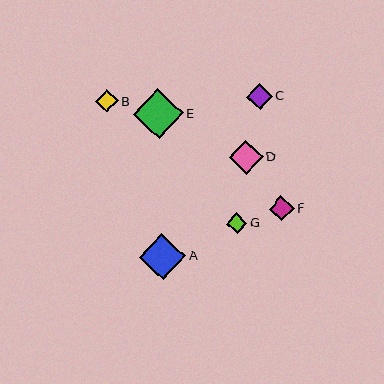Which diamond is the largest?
Diamond E is the largest with a size of approximately 50 pixels.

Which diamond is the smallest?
Diamond G is the smallest with a size of approximately 21 pixels.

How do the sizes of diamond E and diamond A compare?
Diamond E and diamond A are approximately the same size.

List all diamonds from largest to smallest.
From largest to smallest: E, A, D, C, F, B, G.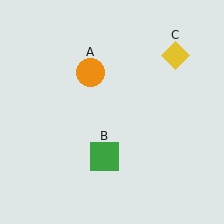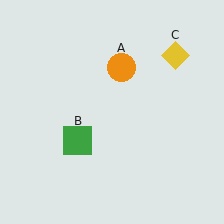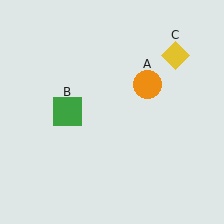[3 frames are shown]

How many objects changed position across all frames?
2 objects changed position: orange circle (object A), green square (object B).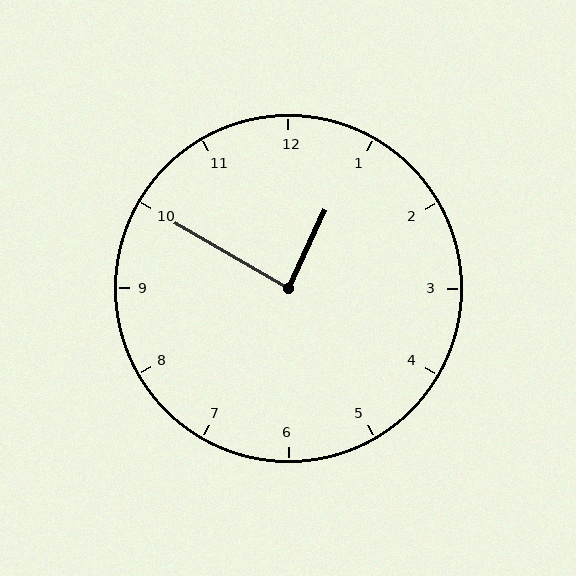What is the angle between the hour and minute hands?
Approximately 85 degrees.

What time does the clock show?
12:50.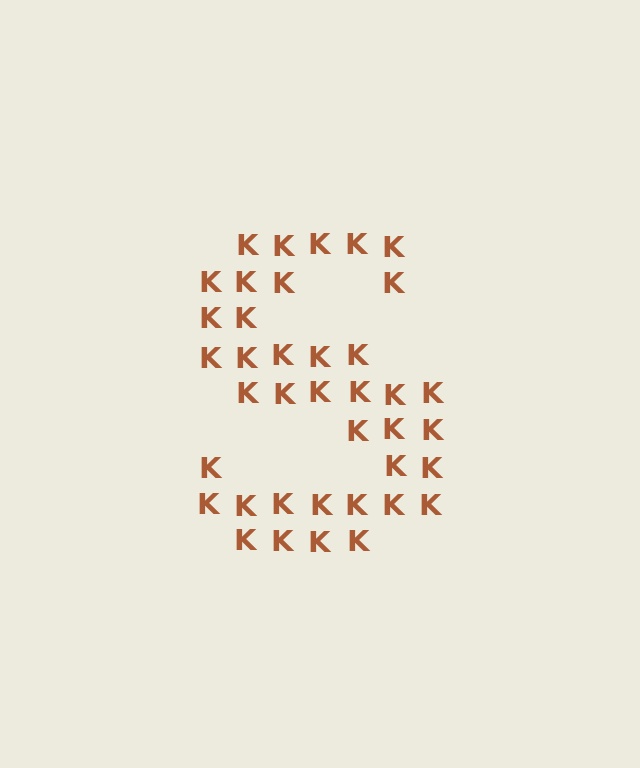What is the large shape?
The large shape is the letter S.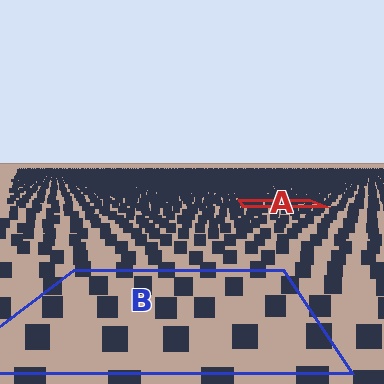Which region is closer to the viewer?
Region B is closer. The texture elements there are larger and more spread out.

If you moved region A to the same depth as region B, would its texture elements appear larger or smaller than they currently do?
They would appear larger. At a closer depth, the same texture elements are projected at a bigger on-screen size.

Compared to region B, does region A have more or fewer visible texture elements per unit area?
Region A has more texture elements per unit area — they are packed more densely because it is farther away.